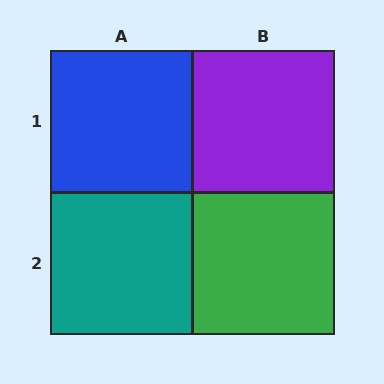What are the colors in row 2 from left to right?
Teal, green.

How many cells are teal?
1 cell is teal.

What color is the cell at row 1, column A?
Blue.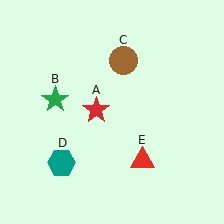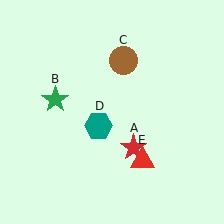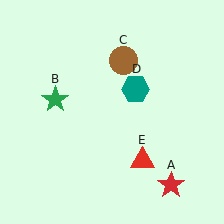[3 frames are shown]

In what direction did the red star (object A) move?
The red star (object A) moved down and to the right.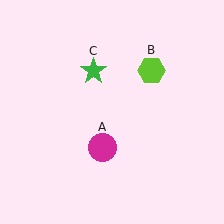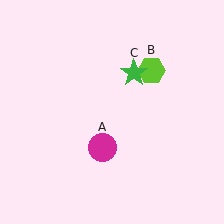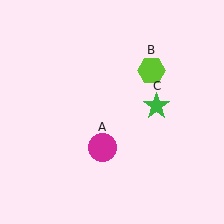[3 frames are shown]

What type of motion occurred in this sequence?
The green star (object C) rotated clockwise around the center of the scene.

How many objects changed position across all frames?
1 object changed position: green star (object C).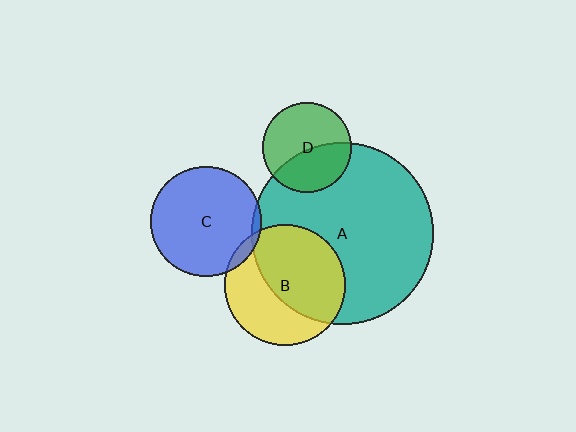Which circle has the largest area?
Circle A (teal).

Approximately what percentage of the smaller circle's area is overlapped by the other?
Approximately 5%.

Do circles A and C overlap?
Yes.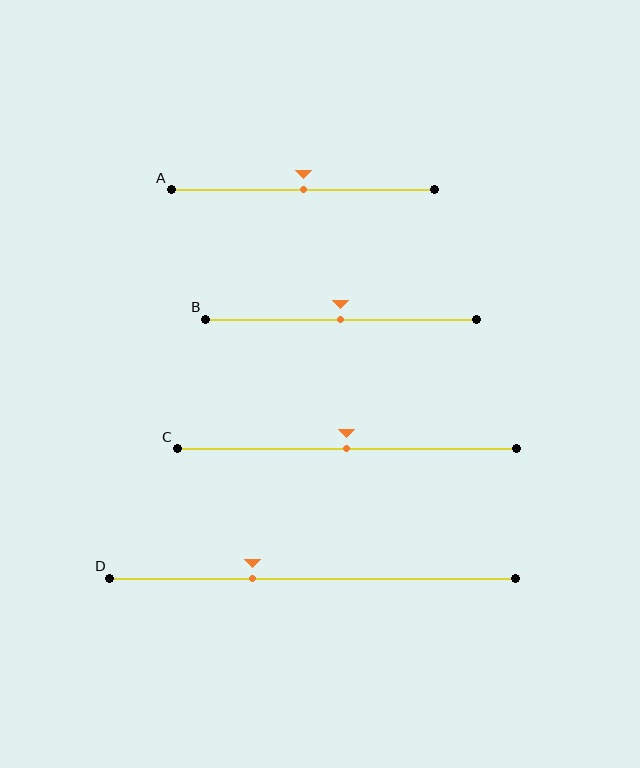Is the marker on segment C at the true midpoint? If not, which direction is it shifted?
Yes, the marker on segment C is at the true midpoint.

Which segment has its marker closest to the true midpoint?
Segment A has its marker closest to the true midpoint.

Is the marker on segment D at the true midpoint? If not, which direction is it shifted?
No, the marker on segment D is shifted to the left by about 15% of the segment length.